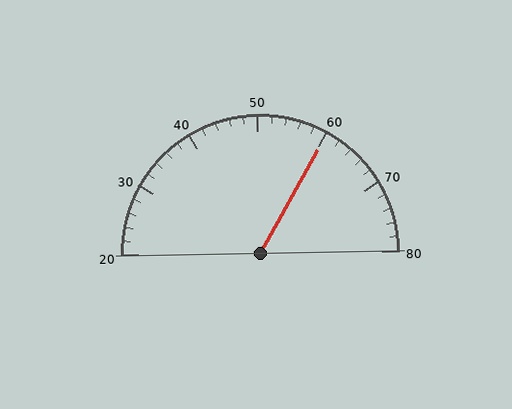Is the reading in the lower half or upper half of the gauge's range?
The reading is in the upper half of the range (20 to 80).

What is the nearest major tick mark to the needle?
The nearest major tick mark is 60.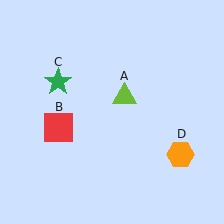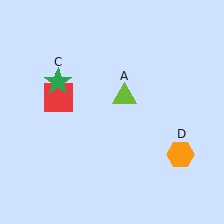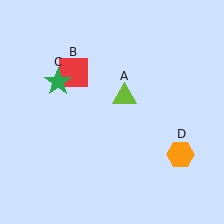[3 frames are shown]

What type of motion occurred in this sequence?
The red square (object B) rotated clockwise around the center of the scene.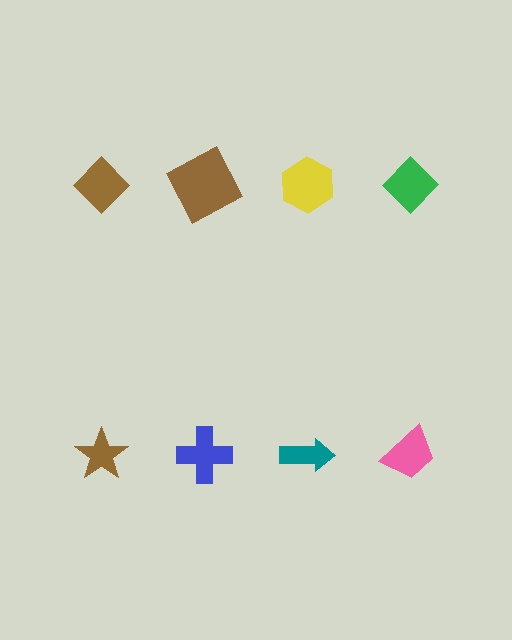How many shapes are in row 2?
4 shapes.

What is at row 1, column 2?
A brown square.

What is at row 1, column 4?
A green diamond.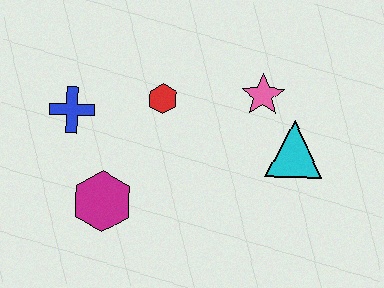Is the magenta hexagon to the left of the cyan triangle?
Yes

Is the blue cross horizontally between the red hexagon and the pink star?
No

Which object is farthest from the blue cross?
The cyan triangle is farthest from the blue cross.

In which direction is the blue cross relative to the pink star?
The blue cross is to the left of the pink star.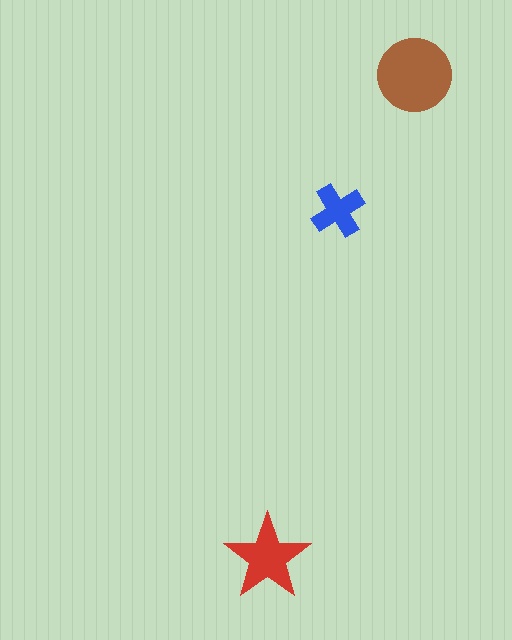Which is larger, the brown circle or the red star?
The brown circle.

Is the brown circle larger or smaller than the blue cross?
Larger.